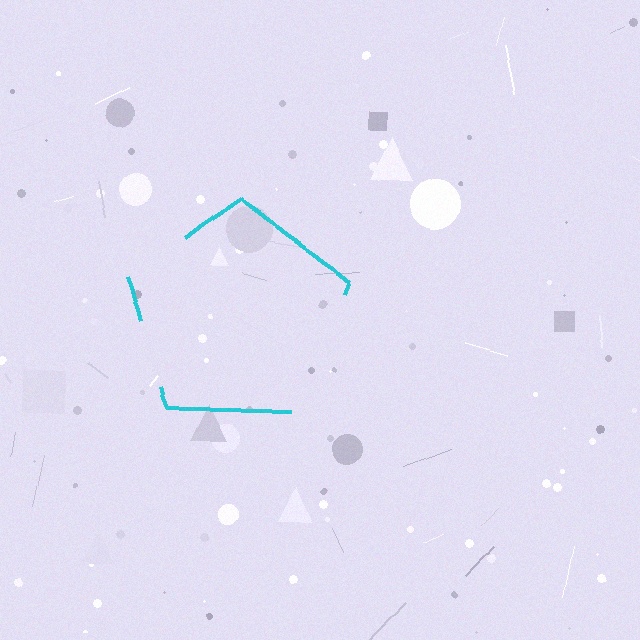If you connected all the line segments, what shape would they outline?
They would outline a pentagon.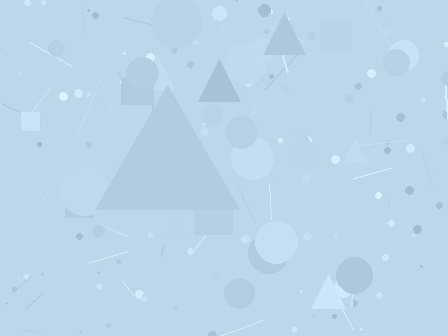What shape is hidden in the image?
A triangle is hidden in the image.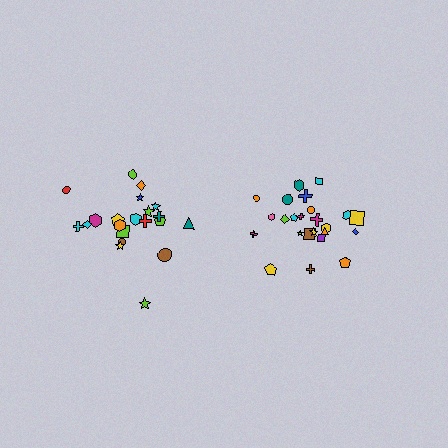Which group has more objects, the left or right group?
The right group.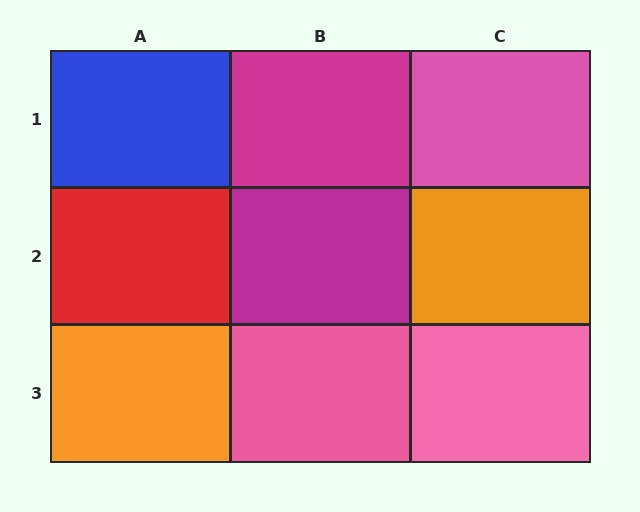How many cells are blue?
1 cell is blue.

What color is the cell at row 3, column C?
Pink.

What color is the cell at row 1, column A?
Blue.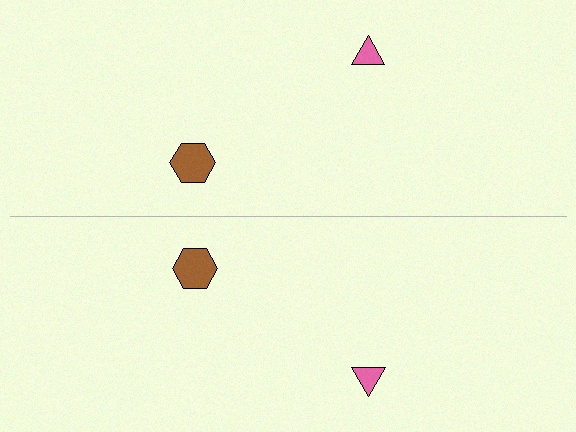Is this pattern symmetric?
Yes, this pattern has bilateral (reflection) symmetry.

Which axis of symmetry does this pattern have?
The pattern has a horizontal axis of symmetry running through the center of the image.